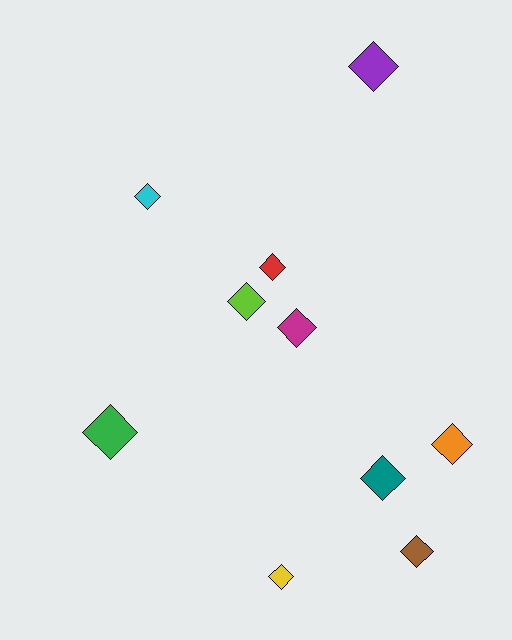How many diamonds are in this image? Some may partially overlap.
There are 10 diamonds.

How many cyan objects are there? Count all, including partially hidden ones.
There is 1 cyan object.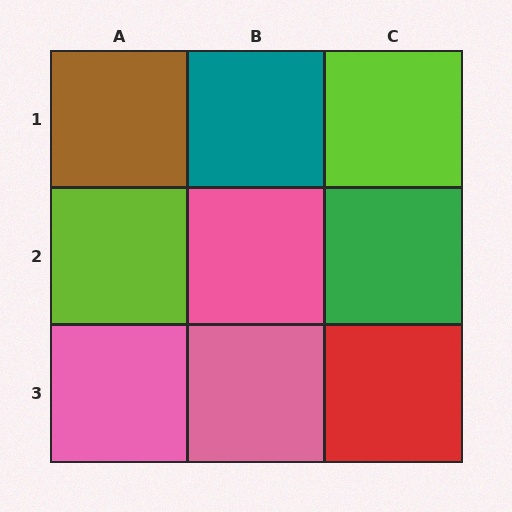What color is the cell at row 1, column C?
Lime.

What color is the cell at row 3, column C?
Red.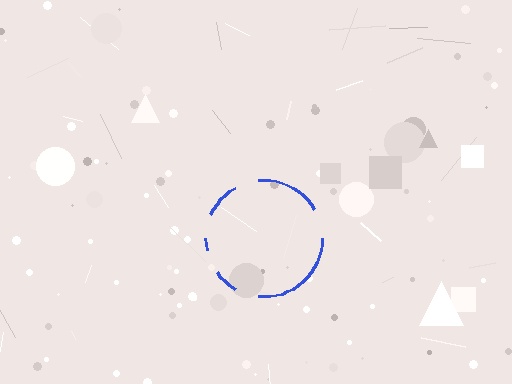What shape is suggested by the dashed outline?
The dashed outline suggests a circle.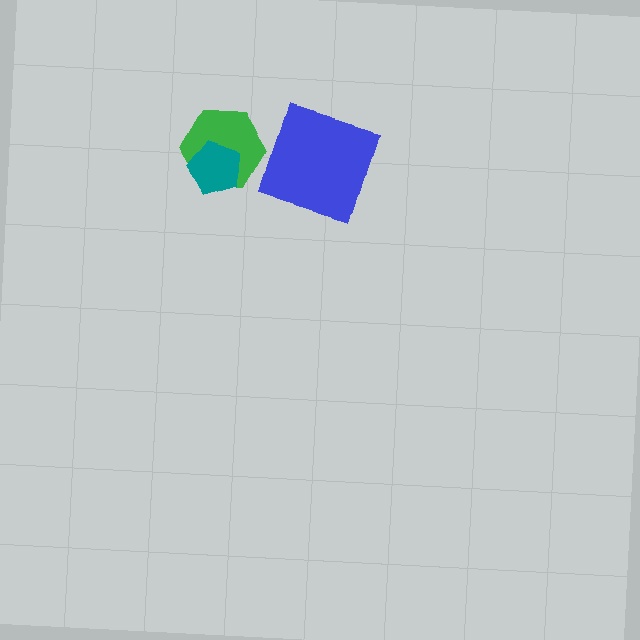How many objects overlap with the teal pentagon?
1 object overlaps with the teal pentagon.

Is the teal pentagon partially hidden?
No, no other shape covers it.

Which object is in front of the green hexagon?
The teal pentagon is in front of the green hexagon.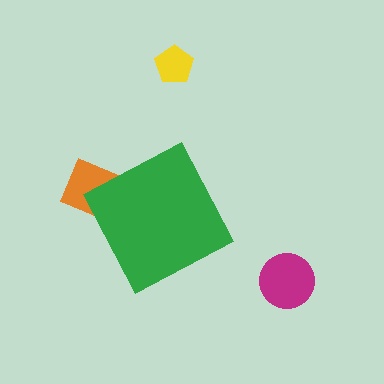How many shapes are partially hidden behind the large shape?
1 shape is partially hidden.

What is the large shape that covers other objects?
A green diamond.